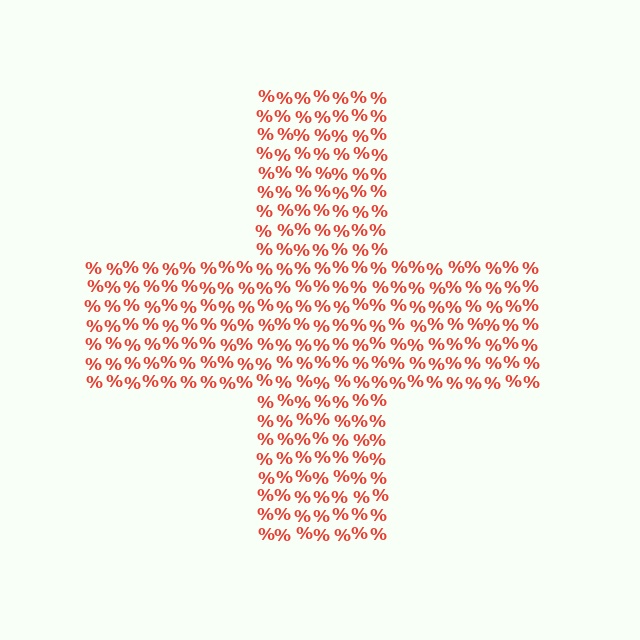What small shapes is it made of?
It is made of small percent signs.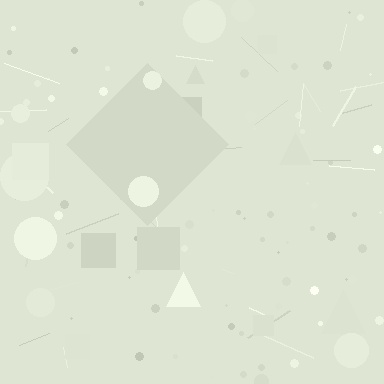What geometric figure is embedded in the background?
A diamond is embedded in the background.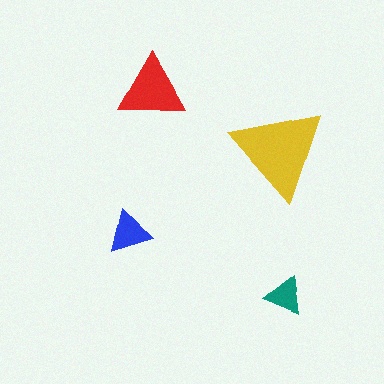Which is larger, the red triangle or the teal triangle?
The red one.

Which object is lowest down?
The teal triangle is bottommost.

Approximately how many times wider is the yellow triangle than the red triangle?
About 1.5 times wider.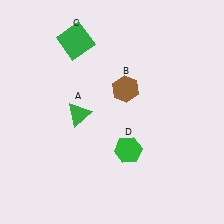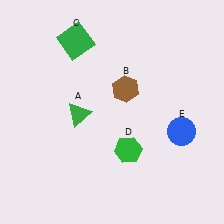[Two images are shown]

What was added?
A blue circle (E) was added in Image 2.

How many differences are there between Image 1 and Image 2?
There is 1 difference between the two images.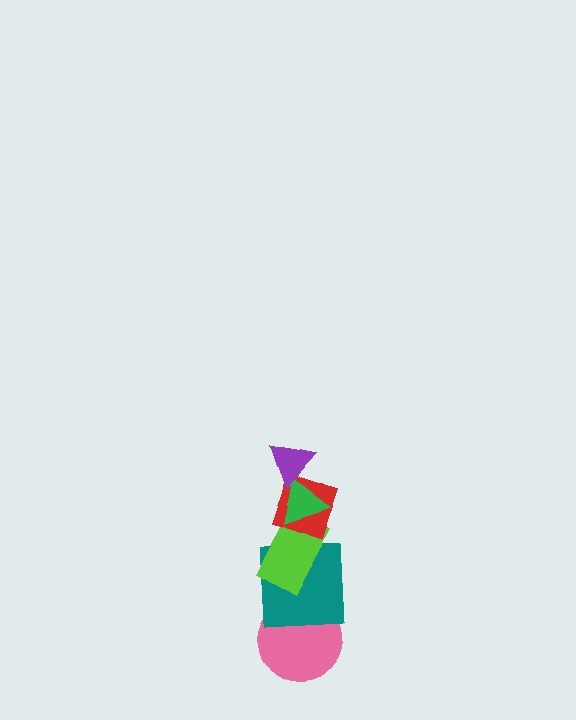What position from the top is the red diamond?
The red diamond is 3rd from the top.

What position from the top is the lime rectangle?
The lime rectangle is 4th from the top.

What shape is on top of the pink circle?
The teal square is on top of the pink circle.